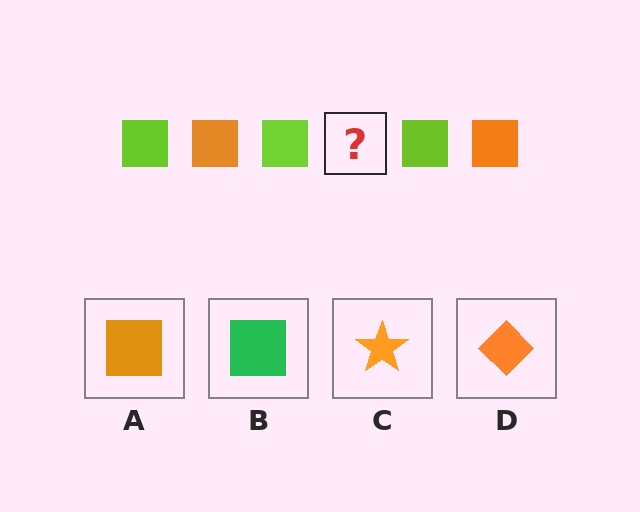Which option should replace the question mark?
Option A.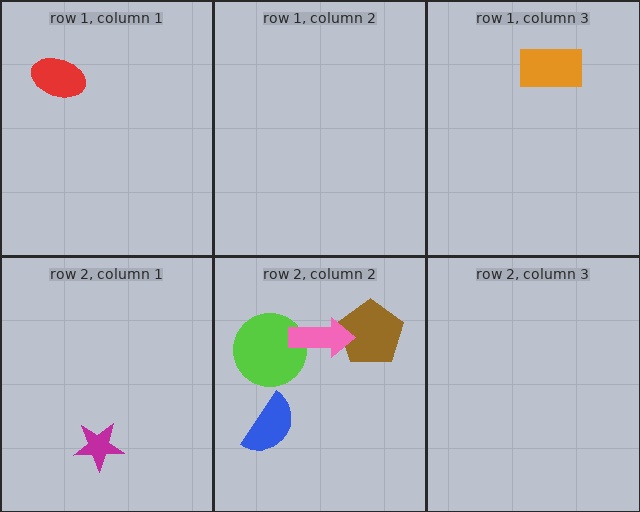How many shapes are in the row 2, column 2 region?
4.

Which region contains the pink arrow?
The row 2, column 2 region.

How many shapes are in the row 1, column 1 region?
1.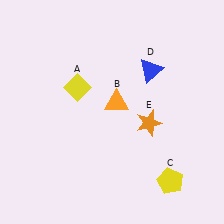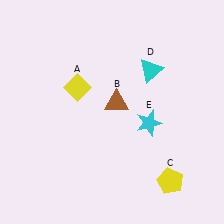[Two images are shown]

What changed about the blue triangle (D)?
In Image 1, D is blue. In Image 2, it changed to cyan.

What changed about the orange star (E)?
In Image 1, E is orange. In Image 2, it changed to cyan.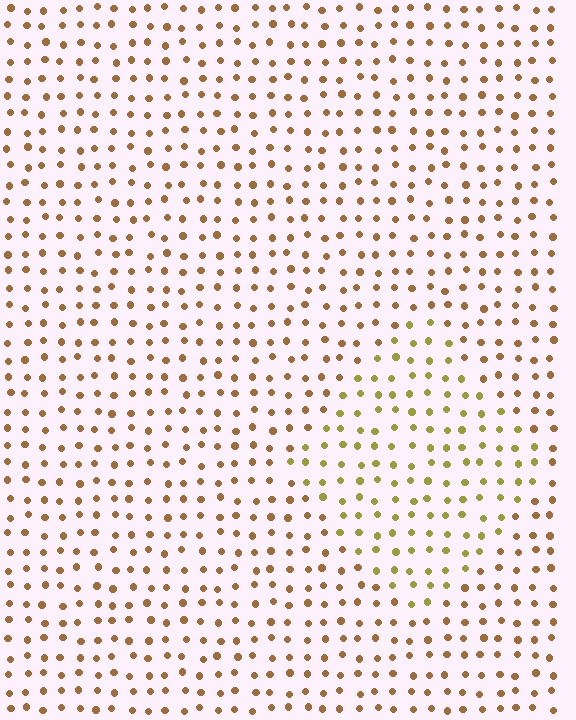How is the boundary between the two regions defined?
The boundary is defined purely by a slight shift in hue (about 33 degrees). Spacing, size, and orientation are identical on both sides.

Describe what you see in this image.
The image is filled with small brown elements in a uniform arrangement. A diamond-shaped region is visible where the elements are tinted to a slightly different hue, forming a subtle color boundary.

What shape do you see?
I see a diamond.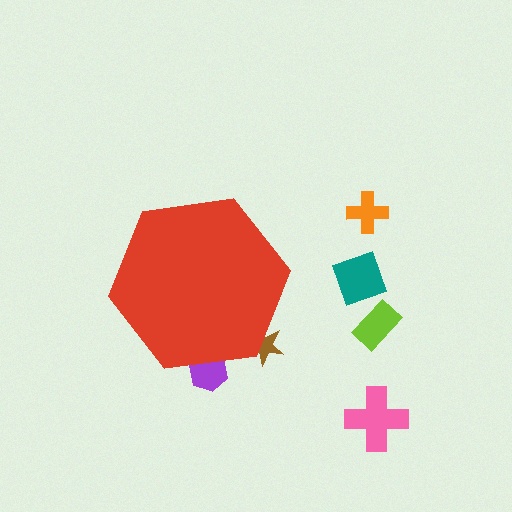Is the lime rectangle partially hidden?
No, the lime rectangle is fully visible.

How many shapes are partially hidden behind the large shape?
2 shapes are partially hidden.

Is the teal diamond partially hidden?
No, the teal diamond is fully visible.